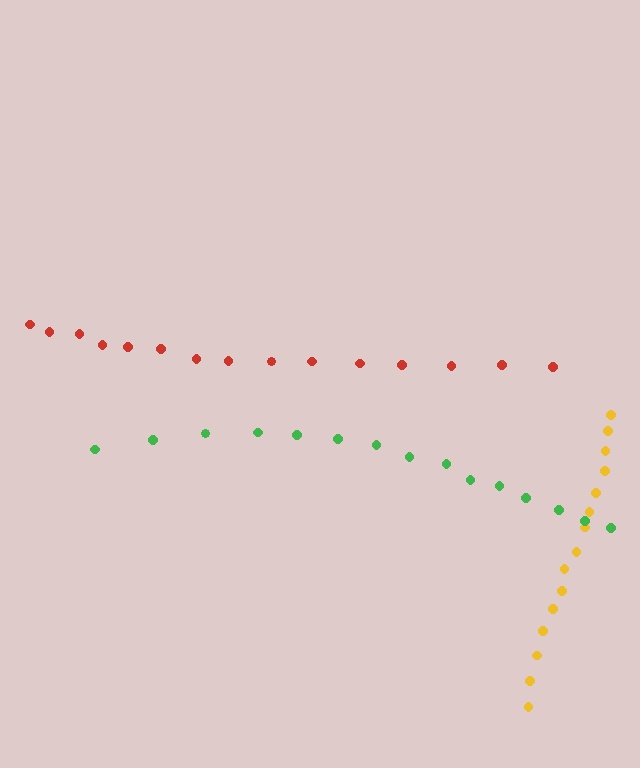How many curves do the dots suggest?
There are 3 distinct paths.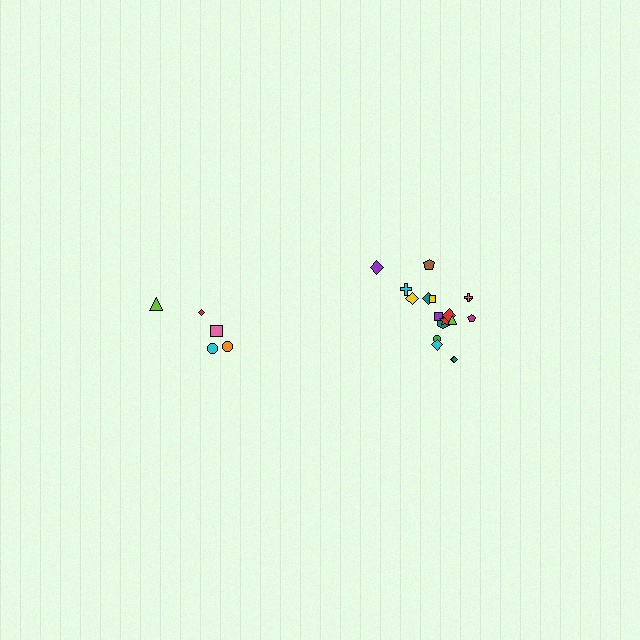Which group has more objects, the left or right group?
The right group.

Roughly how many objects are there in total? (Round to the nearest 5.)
Roughly 25 objects in total.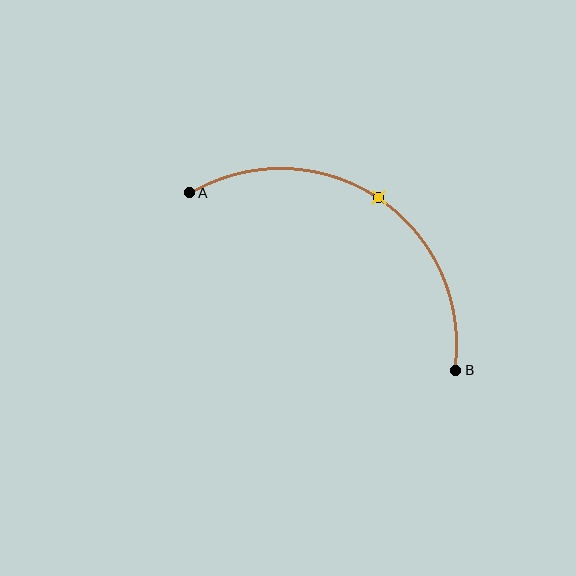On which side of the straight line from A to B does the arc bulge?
The arc bulges above and to the right of the straight line connecting A and B.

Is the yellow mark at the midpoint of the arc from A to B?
Yes. The yellow mark lies on the arc at equal arc-length from both A and B — it is the arc midpoint.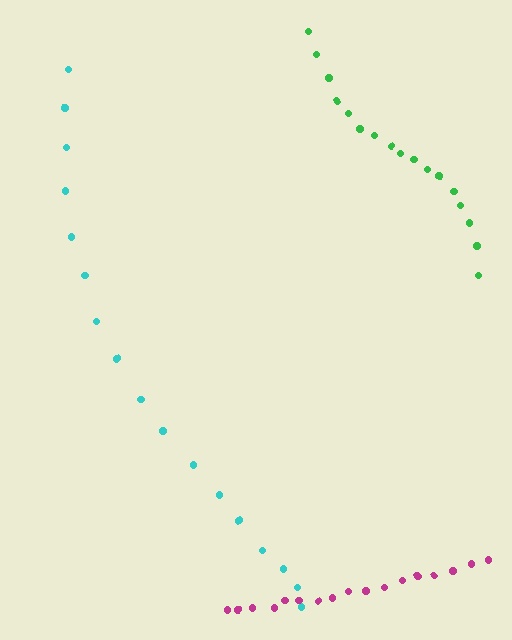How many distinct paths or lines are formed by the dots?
There are 3 distinct paths.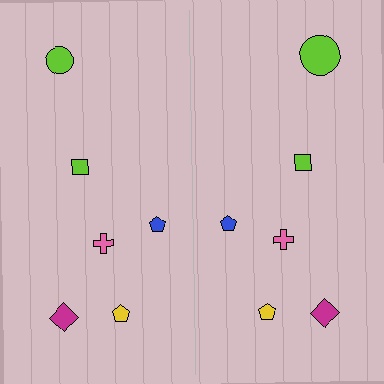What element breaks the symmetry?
The lime circle on the right side has a different size than its mirror counterpart.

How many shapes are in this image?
There are 12 shapes in this image.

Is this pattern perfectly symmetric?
No, the pattern is not perfectly symmetric. The lime circle on the right side has a different size than its mirror counterpart.